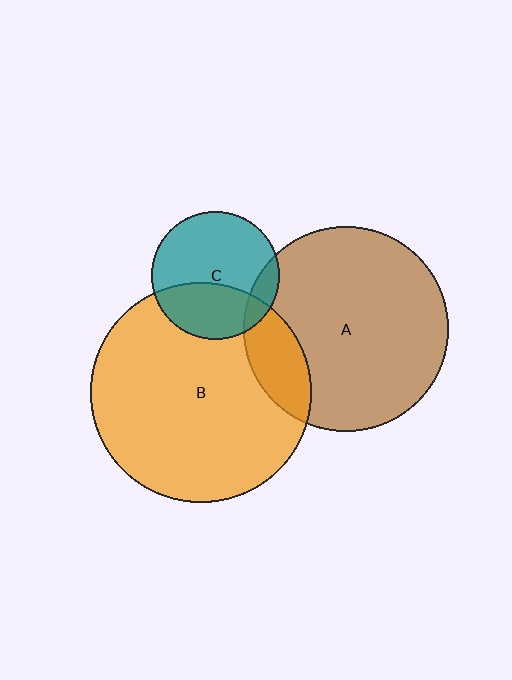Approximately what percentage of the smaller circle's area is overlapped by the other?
Approximately 35%.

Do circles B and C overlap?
Yes.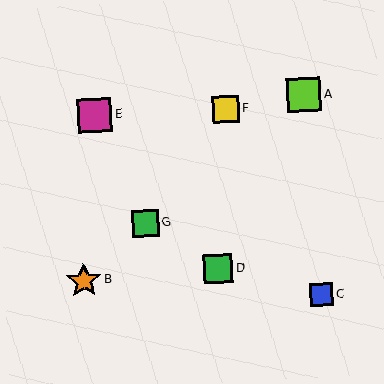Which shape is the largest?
The orange star (labeled B) is the largest.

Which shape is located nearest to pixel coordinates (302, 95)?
The lime square (labeled A) at (304, 95) is nearest to that location.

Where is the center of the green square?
The center of the green square is at (145, 223).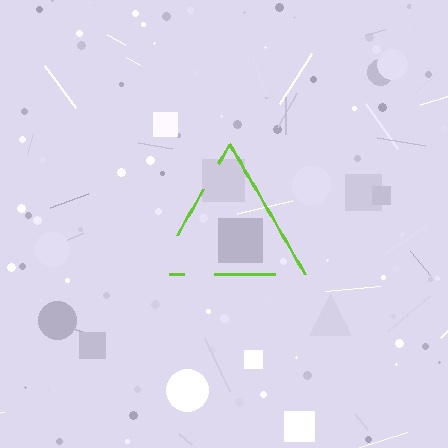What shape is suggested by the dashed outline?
The dashed outline suggests a triangle.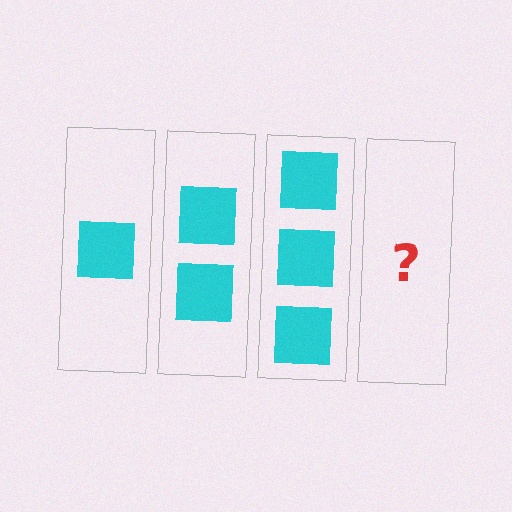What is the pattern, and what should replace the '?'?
The pattern is that each step adds one more square. The '?' should be 4 squares.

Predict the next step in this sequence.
The next step is 4 squares.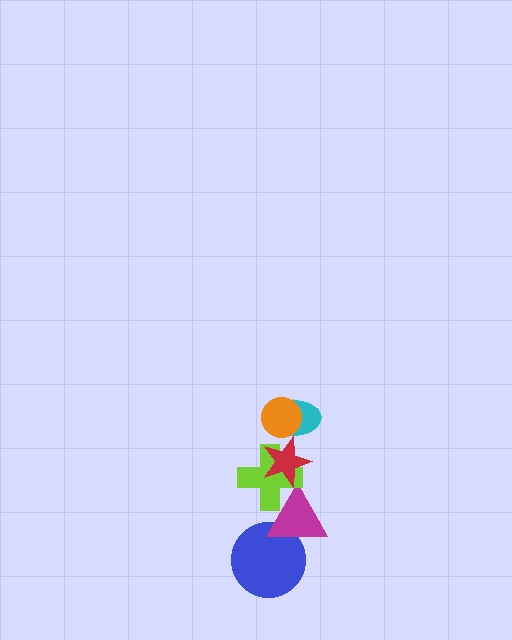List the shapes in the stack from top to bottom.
From top to bottom: the orange circle, the cyan ellipse, the red star, the lime cross, the magenta triangle, the blue circle.